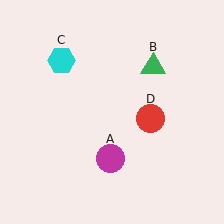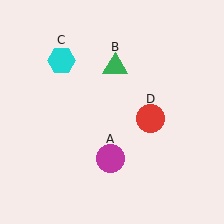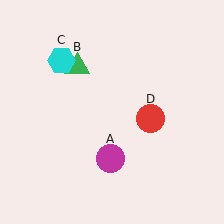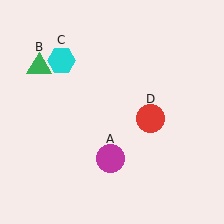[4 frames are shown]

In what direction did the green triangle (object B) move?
The green triangle (object B) moved left.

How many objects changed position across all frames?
1 object changed position: green triangle (object B).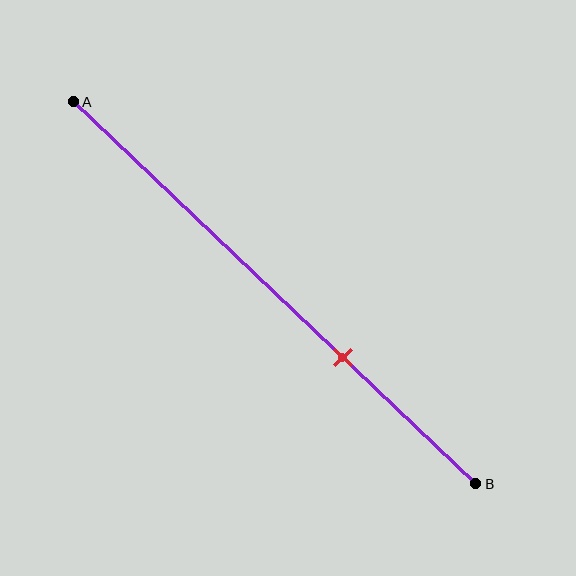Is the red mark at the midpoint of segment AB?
No, the mark is at about 65% from A, not at the 50% midpoint.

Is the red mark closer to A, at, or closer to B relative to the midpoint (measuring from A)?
The red mark is closer to point B than the midpoint of segment AB.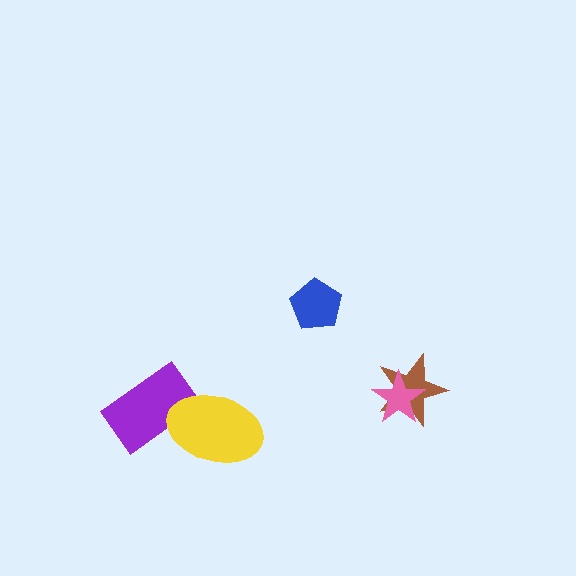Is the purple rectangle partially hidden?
Yes, it is partially covered by another shape.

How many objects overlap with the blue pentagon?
0 objects overlap with the blue pentagon.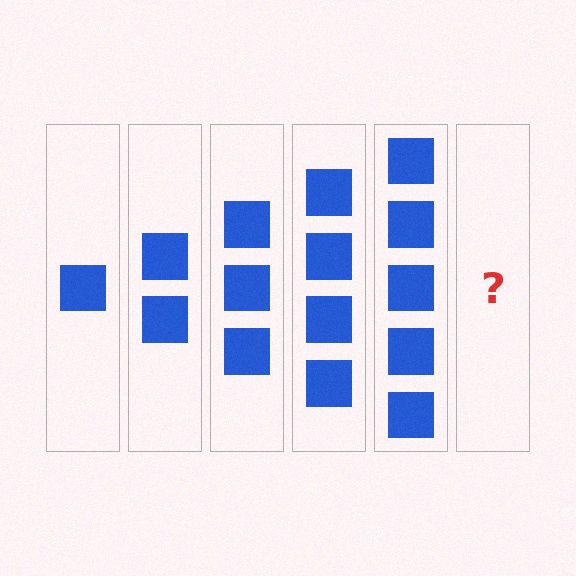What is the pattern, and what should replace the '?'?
The pattern is that each step adds one more square. The '?' should be 6 squares.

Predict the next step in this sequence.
The next step is 6 squares.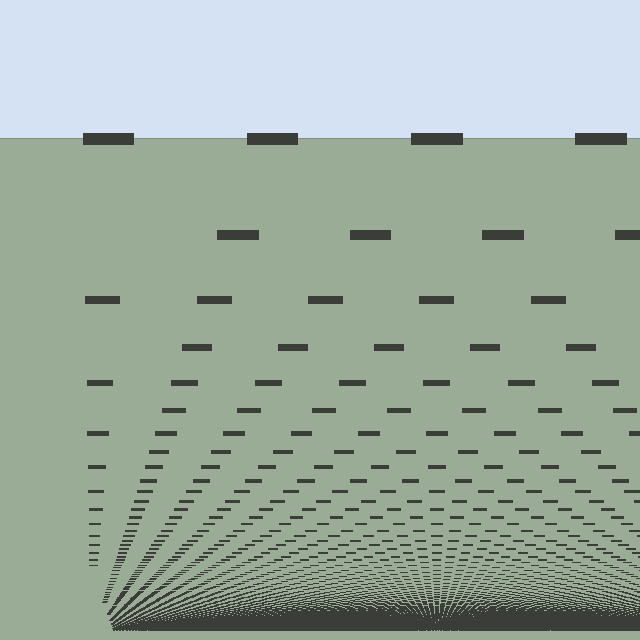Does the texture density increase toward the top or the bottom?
Density increases toward the bottom.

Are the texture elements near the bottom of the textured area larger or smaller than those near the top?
Smaller. The gradient is inverted — elements near the bottom are smaller and denser.